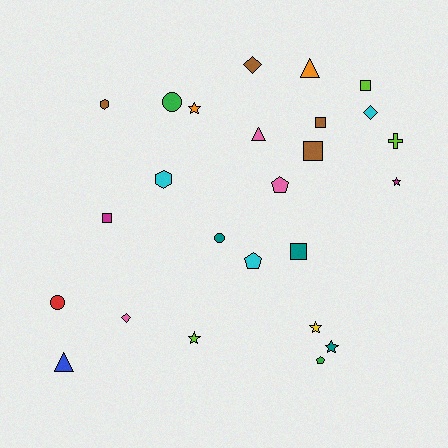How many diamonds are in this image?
There are 3 diamonds.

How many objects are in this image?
There are 25 objects.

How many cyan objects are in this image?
There are 3 cyan objects.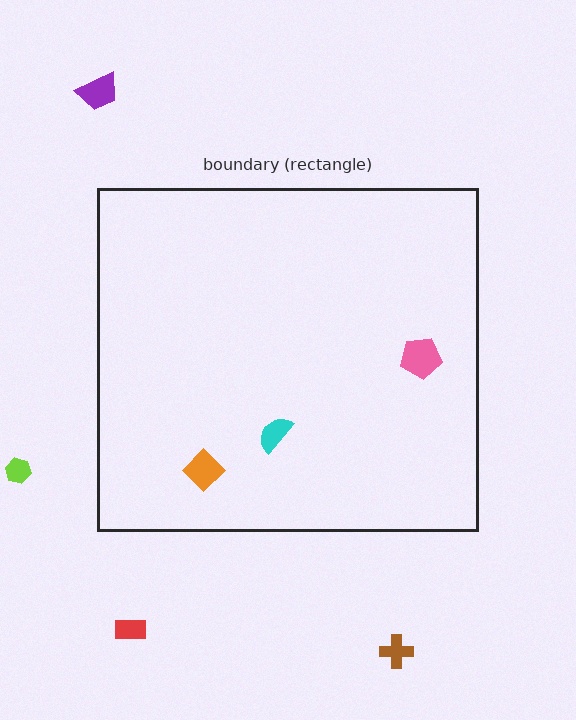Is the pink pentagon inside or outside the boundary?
Inside.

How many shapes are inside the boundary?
3 inside, 4 outside.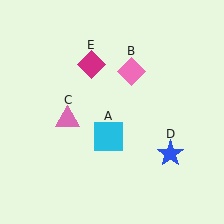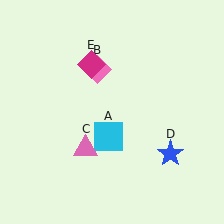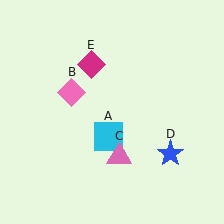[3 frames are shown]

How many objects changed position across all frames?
2 objects changed position: pink diamond (object B), pink triangle (object C).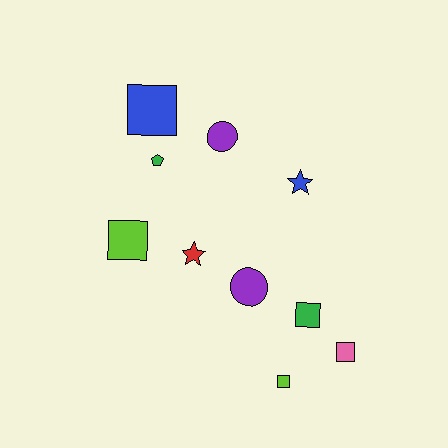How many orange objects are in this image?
There are no orange objects.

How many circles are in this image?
There are 2 circles.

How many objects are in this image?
There are 10 objects.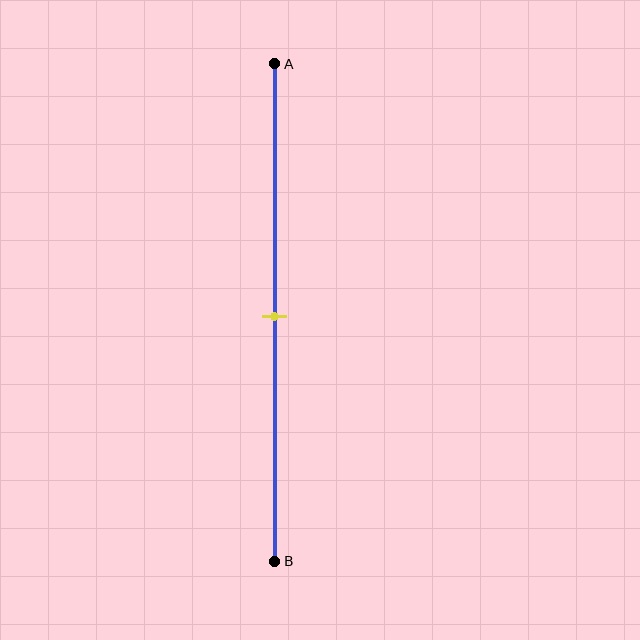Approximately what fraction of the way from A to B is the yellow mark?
The yellow mark is approximately 50% of the way from A to B.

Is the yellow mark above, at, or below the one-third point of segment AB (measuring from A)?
The yellow mark is below the one-third point of segment AB.